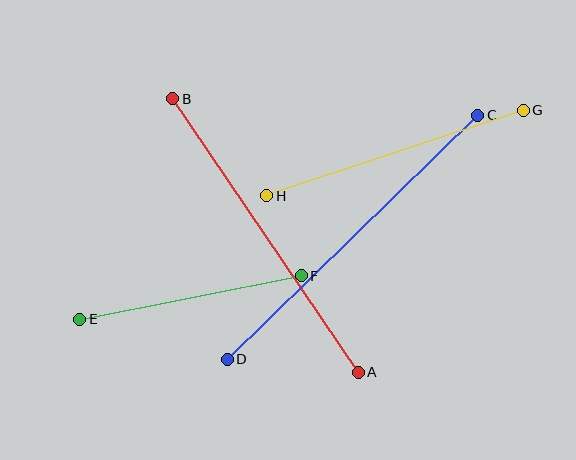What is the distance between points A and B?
The distance is approximately 330 pixels.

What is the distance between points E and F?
The distance is approximately 226 pixels.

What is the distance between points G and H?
The distance is approximately 270 pixels.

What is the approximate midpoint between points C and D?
The midpoint is at approximately (353, 237) pixels.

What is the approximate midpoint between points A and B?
The midpoint is at approximately (266, 235) pixels.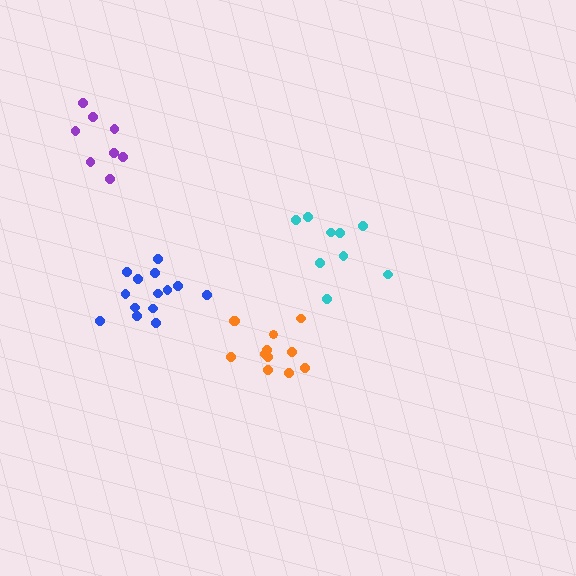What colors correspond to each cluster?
The clusters are colored: blue, cyan, orange, purple.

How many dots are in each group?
Group 1: 14 dots, Group 2: 9 dots, Group 3: 12 dots, Group 4: 8 dots (43 total).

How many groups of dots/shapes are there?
There are 4 groups.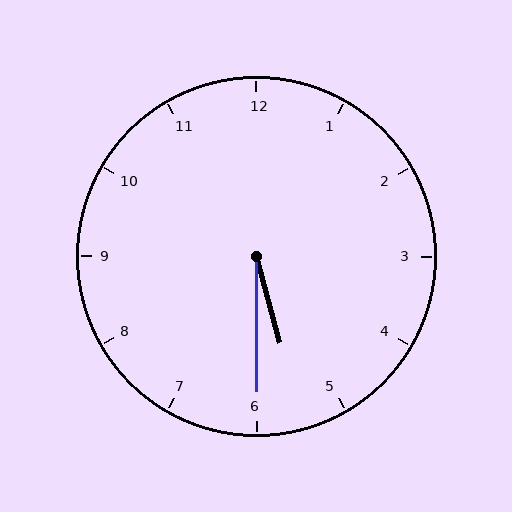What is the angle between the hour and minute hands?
Approximately 15 degrees.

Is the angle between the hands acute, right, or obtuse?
It is acute.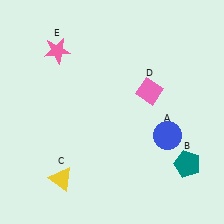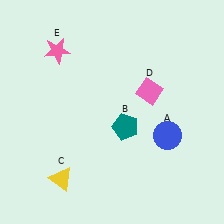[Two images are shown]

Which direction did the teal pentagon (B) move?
The teal pentagon (B) moved left.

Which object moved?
The teal pentagon (B) moved left.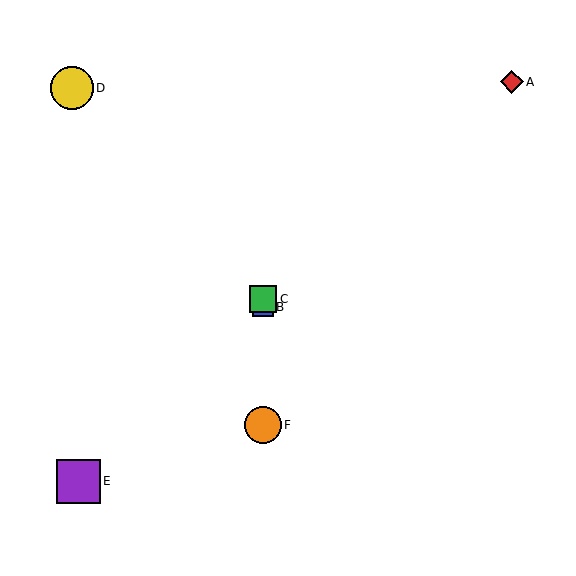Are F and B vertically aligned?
Yes, both are at x≈263.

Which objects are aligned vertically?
Objects B, C, F are aligned vertically.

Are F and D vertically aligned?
No, F is at x≈263 and D is at x≈72.